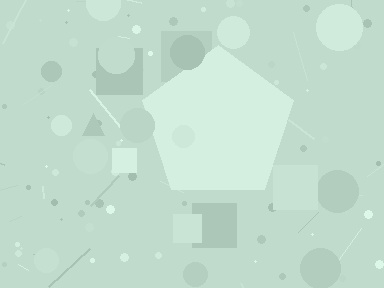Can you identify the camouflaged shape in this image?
The camouflaged shape is a pentagon.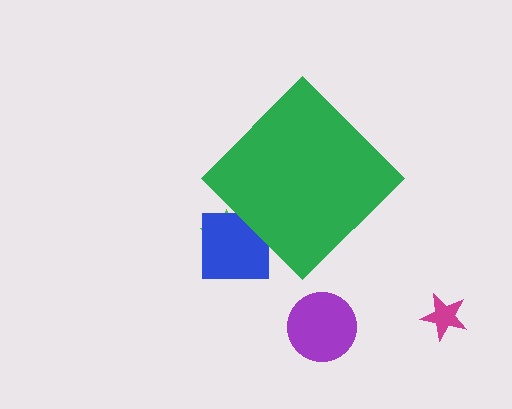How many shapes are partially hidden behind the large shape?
2 shapes are partially hidden.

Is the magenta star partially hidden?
No, the magenta star is fully visible.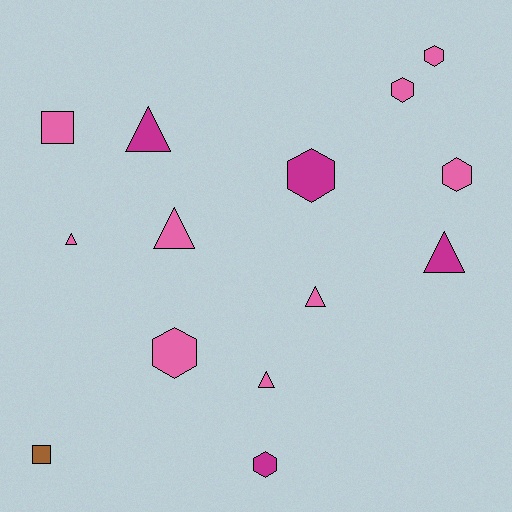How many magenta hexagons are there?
There are 2 magenta hexagons.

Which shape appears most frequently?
Triangle, with 6 objects.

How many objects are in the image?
There are 14 objects.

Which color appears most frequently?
Pink, with 9 objects.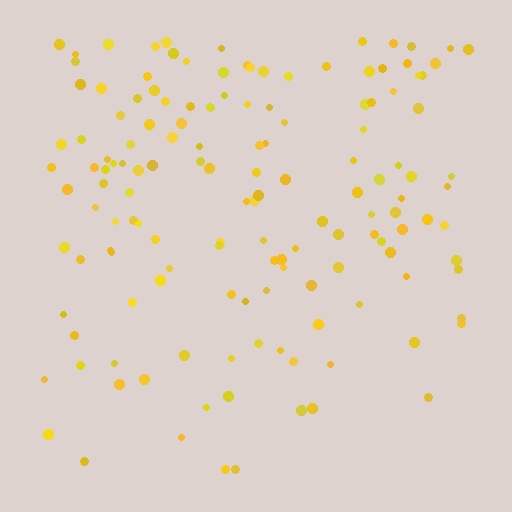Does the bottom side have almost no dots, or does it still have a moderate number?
Still a moderate number, just noticeably fewer than the top.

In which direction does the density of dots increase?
From bottom to top, with the top side densest.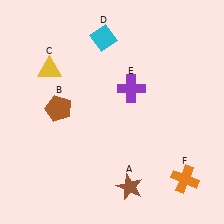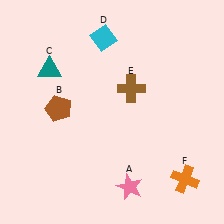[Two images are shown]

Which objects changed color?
A changed from brown to pink. C changed from yellow to teal. E changed from purple to brown.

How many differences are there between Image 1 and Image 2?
There are 3 differences between the two images.